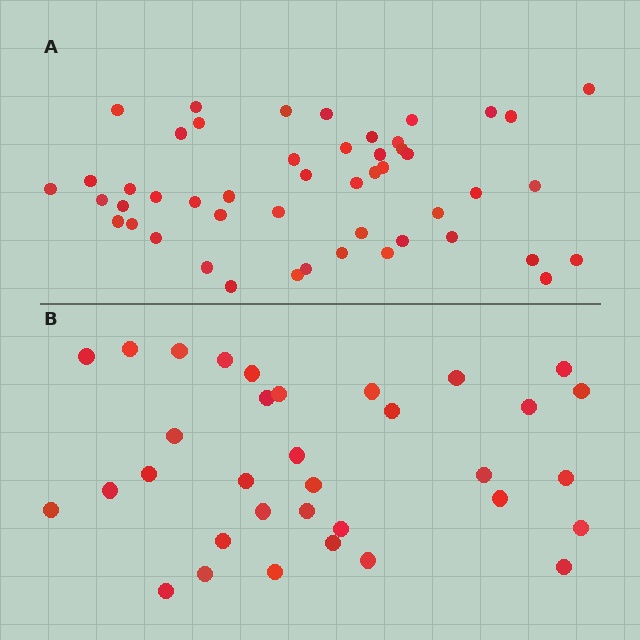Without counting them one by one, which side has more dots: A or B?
Region A (the top region) has more dots.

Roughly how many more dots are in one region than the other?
Region A has approximately 15 more dots than region B.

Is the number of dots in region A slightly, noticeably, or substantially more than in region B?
Region A has noticeably more, but not dramatically so. The ratio is roughly 1.4 to 1.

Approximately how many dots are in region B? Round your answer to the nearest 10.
About 30 dots. (The exact count is 34, which rounds to 30.)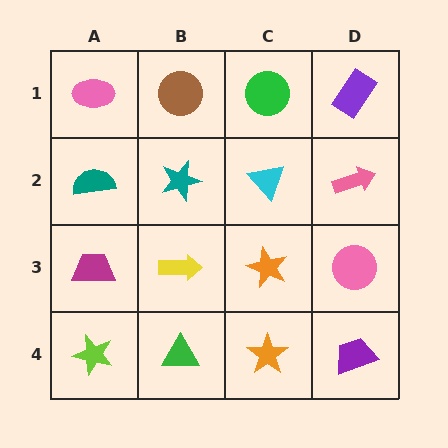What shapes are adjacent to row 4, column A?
A magenta trapezoid (row 3, column A), a green triangle (row 4, column B).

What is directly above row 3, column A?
A teal semicircle.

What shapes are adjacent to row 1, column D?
A pink arrow (row 2, column D), a green circle (row 1, column C).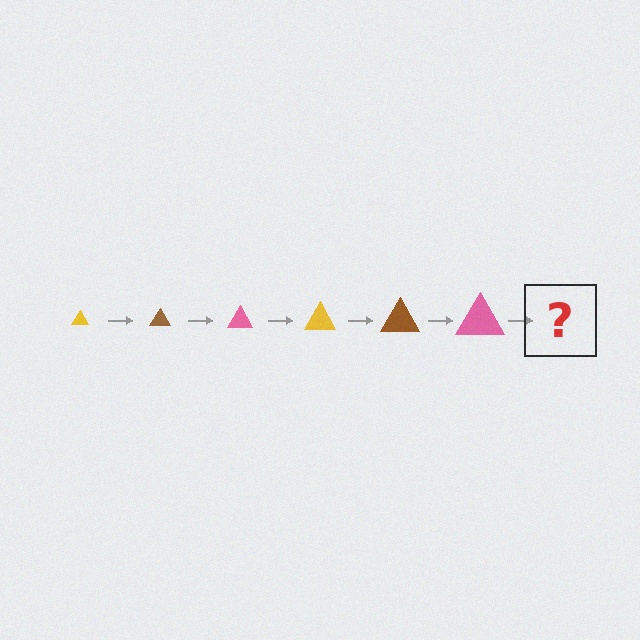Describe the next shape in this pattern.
It should be a yellow triangle, larger than the previous one.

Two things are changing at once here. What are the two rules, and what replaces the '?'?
The two rules are that the triangle grows larger each step and the color cycles through yellow, brown, and pink. The '?' should be a yellow triangle, larger than the previous one.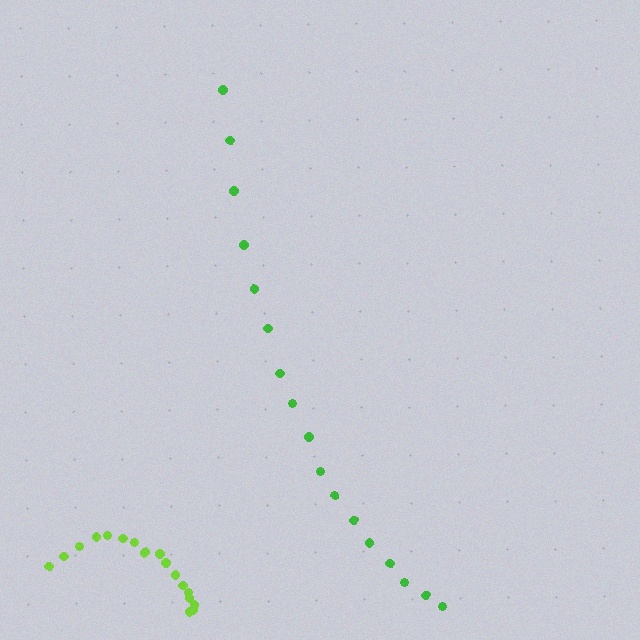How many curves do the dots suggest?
There are 2 distinct paths.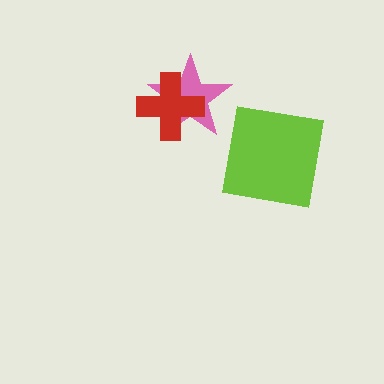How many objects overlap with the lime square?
0 objects overlap with the lime square.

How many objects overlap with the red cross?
1 object overlaps with the red cross.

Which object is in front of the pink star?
The red cross is in front of the pink star.